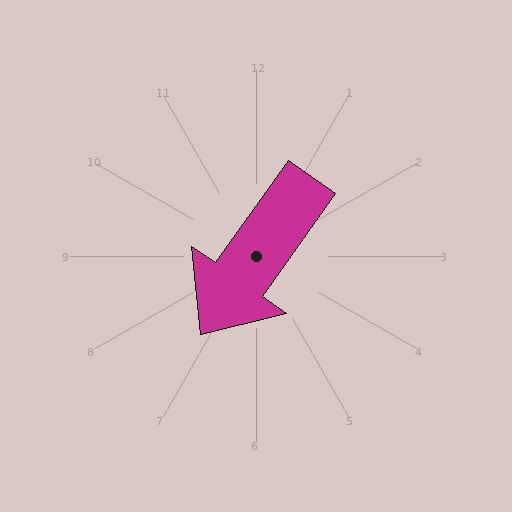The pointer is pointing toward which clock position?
Roughly 7 o'clock.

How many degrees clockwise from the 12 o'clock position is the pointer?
Approximately 215 degrees.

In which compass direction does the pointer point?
Southwest.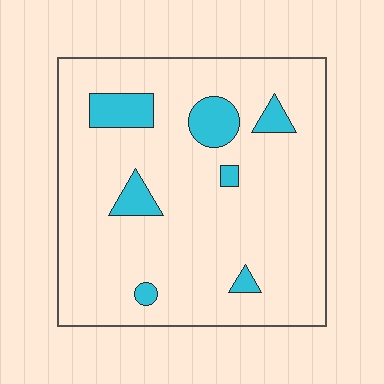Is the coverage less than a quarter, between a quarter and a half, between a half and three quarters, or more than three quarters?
Less than a quarter.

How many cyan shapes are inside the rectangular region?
7.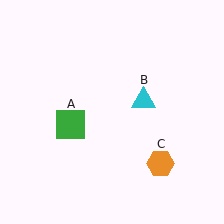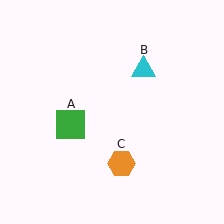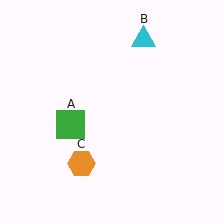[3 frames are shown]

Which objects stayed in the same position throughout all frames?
Green square (object A) remained stationary.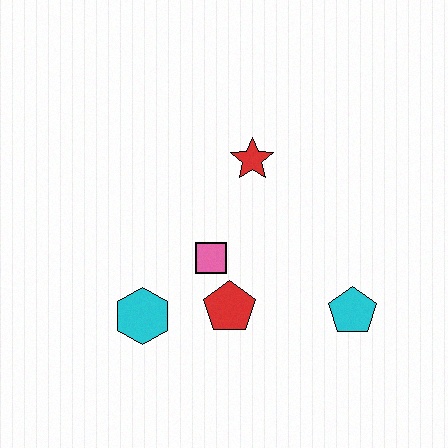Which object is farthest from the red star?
The cyan hexagon is farthest from the red star.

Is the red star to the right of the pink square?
Yes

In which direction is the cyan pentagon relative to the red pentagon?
The cyan pentagon is to the right of the red pentagon.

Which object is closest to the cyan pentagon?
The red pentagon is closest to the cyan pentagon.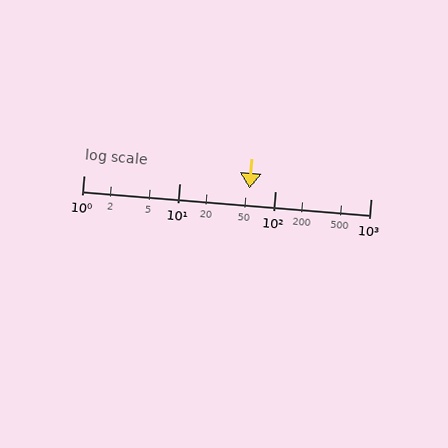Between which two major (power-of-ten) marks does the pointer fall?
The pointer is between 10 and 100.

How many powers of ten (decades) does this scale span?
The scale spans 3 decades, from 1 to 1000.